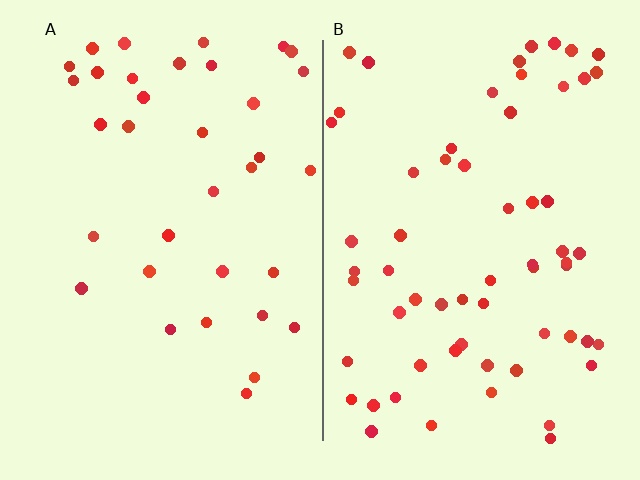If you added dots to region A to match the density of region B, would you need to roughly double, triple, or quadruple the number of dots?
Approximately double.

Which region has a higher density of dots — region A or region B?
B (the right).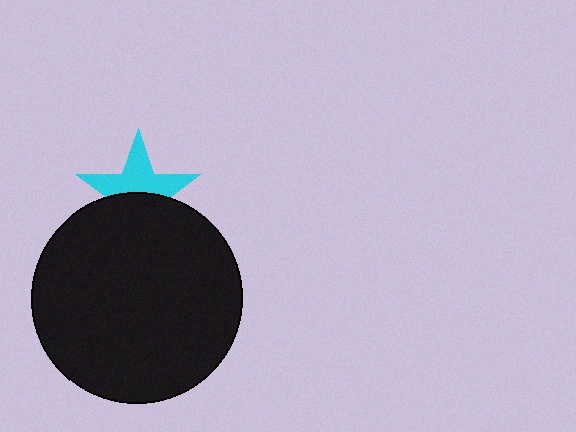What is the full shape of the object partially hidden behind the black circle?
The partially hidden object is a cyan star.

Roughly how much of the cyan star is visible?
About half of it is visible (roughly 54%).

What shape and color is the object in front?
The object in front is a black circle.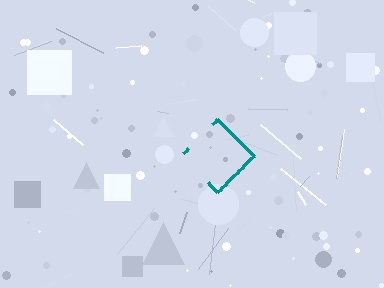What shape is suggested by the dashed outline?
The dashed outline suggests a diamond.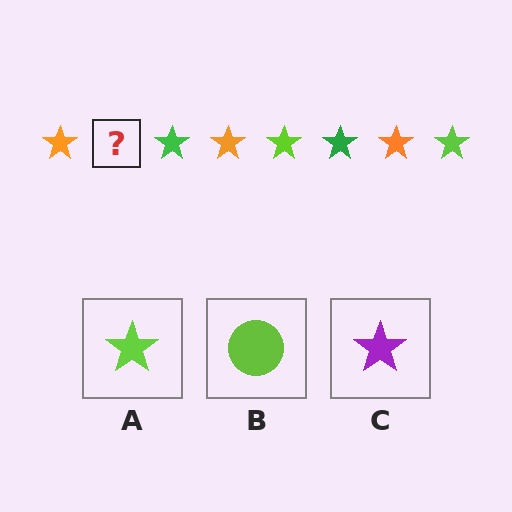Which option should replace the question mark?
Option A.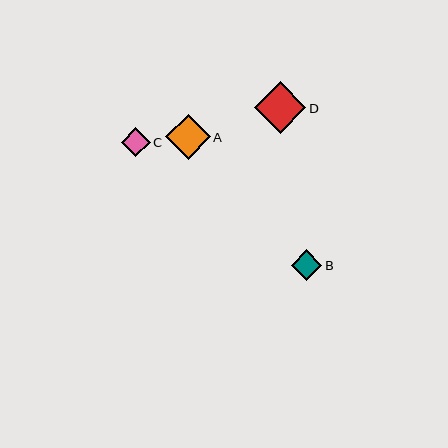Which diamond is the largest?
Diamond D is the largest with a size of approximately 52 pixels.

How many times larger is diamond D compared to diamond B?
Diamond D is approximately 1.7 times the size of diamond B.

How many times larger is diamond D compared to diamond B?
Diamond D is approximately 1.7 times the size of diamond B.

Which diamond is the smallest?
Diamond C is the smallest with a size of approximately 29 pixels.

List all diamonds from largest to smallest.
From largest to smallest: D, A, B, C.